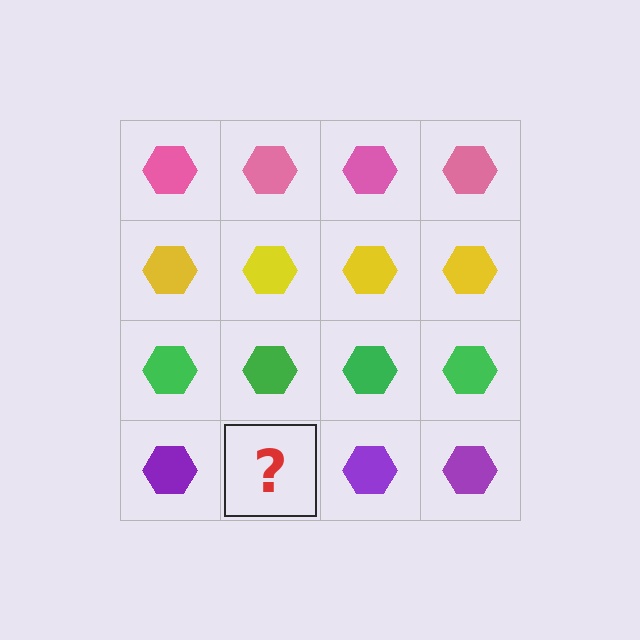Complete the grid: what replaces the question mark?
The question mark should be replaced with a purple hexagon.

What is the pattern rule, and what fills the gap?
The rule is that each row has a consistent color. The gap should be filled with a purple hexagon.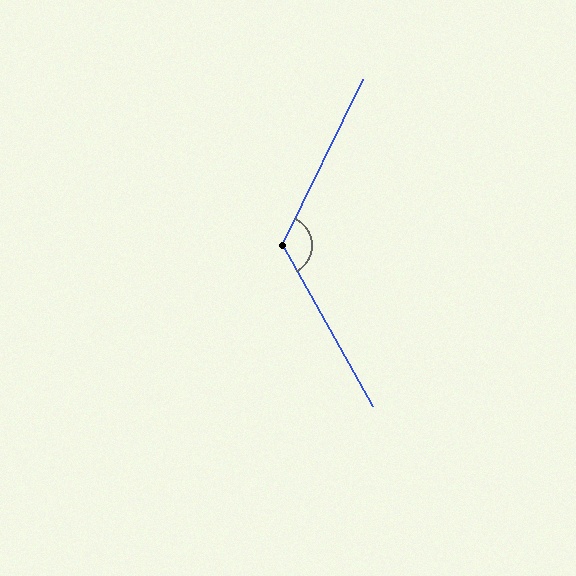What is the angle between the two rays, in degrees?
Approximately 125 degrees.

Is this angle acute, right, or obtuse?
It is obtuse.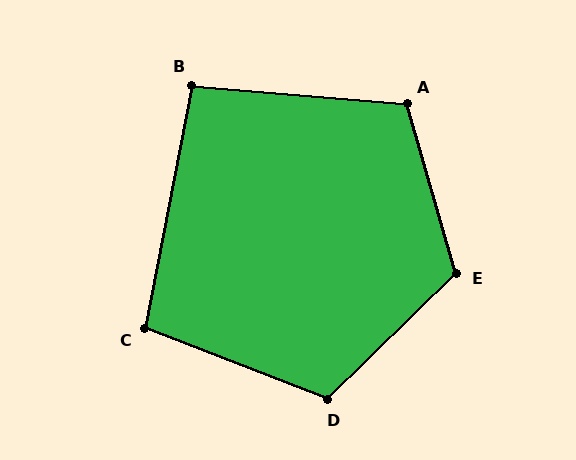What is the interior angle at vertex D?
Approximately 114 degrees (obtuse).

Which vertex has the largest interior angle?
E, at approximately 118 degrees.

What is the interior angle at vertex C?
Approximately 100 degrees (obtuse).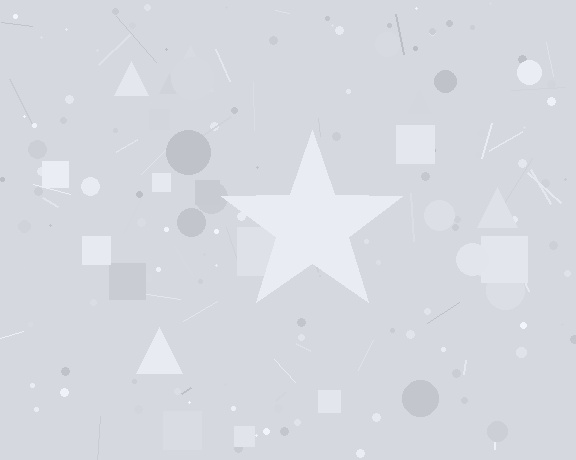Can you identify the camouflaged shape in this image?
The camouflaged shape is a star.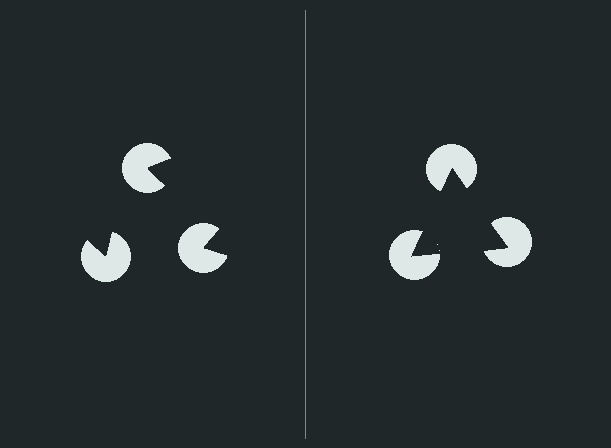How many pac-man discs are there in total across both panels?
6 — 3 on each side.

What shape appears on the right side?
An illusory triangle.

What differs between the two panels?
The pac-man discs are positioned identically on both sides; only the wedge orientations differ. On the right they align to a triangle; on the left they are misaligned.